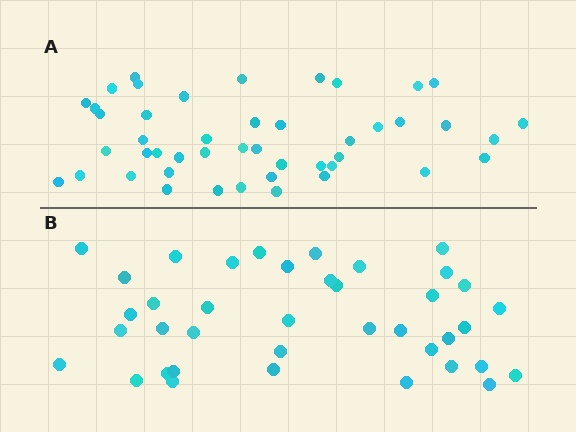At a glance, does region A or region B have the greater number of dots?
Region A (the top region) has more dots.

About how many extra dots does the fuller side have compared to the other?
Region A has roughly 8 or so more dots than region B.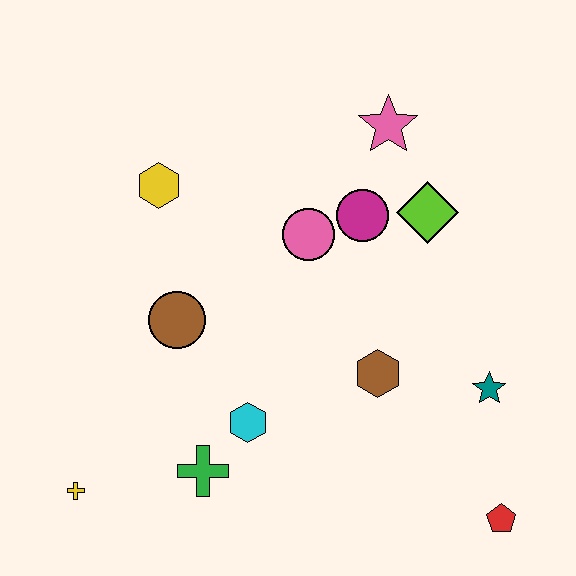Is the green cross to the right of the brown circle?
Yes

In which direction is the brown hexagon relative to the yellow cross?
The brown hexagon is to the right of the yellow cross.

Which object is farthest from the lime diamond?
The yellow cross is farthest from the lime diamond.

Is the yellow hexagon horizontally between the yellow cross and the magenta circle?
Yes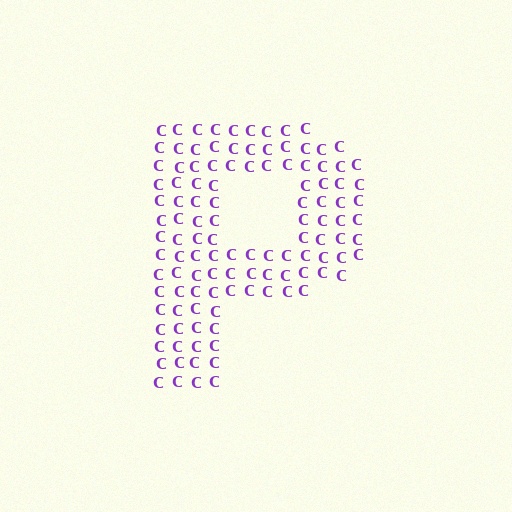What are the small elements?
The small elements are letter C's.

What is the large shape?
The large shape is the letter P.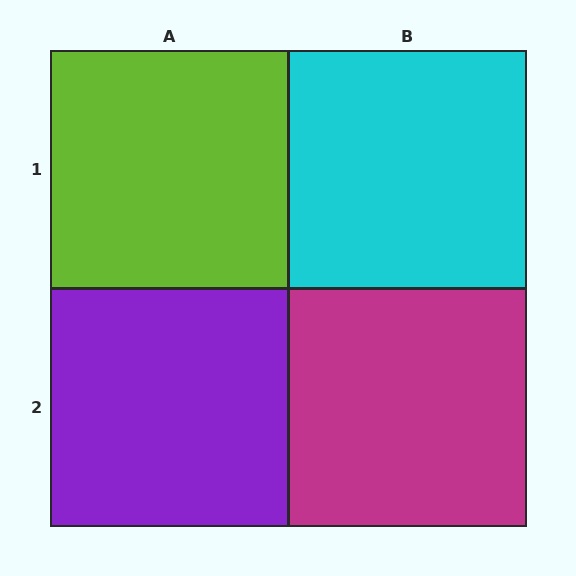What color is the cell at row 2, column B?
Magenta.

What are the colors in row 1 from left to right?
Lime, cyan.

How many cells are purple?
1 cell is purple.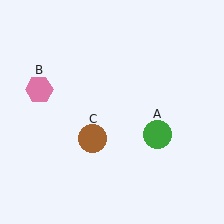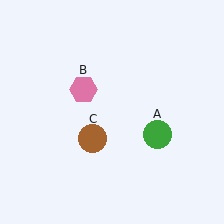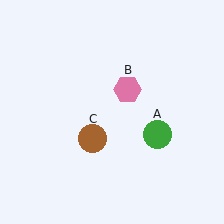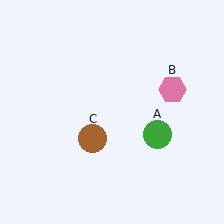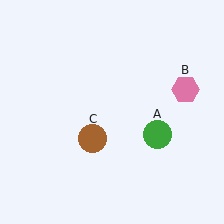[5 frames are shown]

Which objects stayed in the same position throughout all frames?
Green circle (object A) and brown circle (object C) remained stationary.